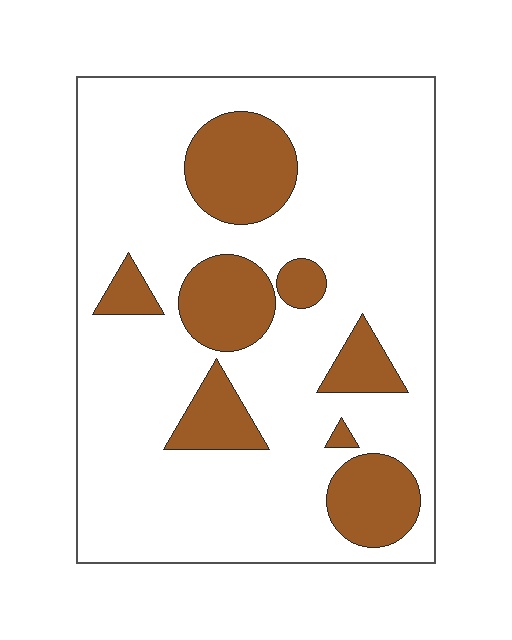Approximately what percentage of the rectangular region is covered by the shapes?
Approximately 20%.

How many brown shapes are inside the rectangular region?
8.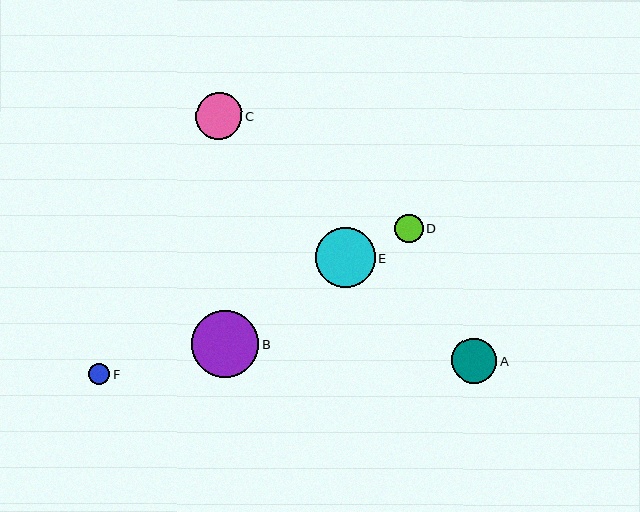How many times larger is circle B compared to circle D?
Circle B is approximately 2.3 times the size of circle D.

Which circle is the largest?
Circle B is the largest with a size of approximately 67 pixels.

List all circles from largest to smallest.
From largest to smallest: B, E, C, A, D, F.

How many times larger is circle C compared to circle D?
Circle C is approximately 1.6 times the size of circle D.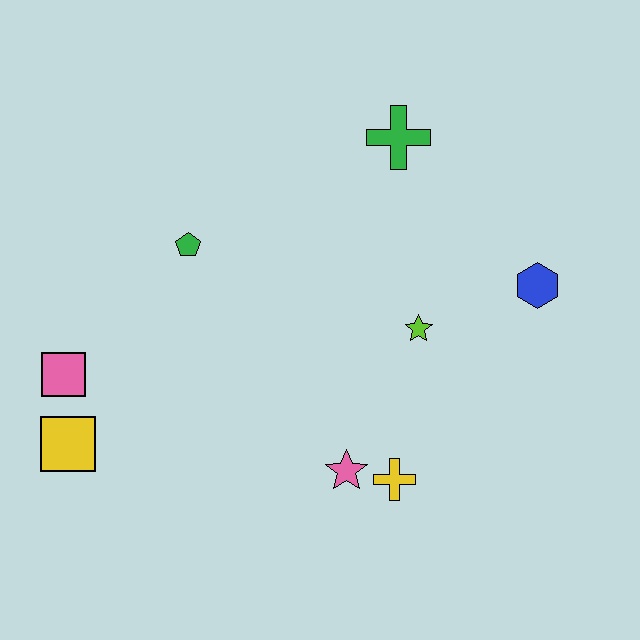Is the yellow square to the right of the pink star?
No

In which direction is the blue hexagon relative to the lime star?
The blue hexagon is to the right of the lime star.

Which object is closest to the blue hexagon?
The lime star is closest to the blue hexagon.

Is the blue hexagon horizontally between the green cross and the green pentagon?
No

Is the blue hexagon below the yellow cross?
No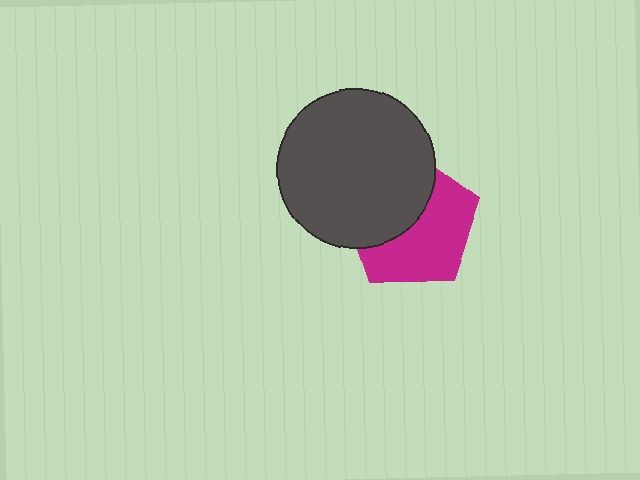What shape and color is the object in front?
The object in front is a dark gray circle.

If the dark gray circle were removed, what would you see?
You would see the complete magenta pentagon.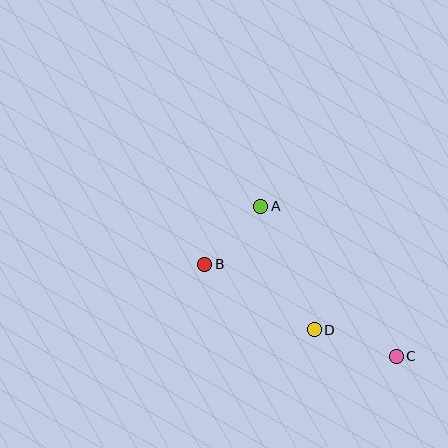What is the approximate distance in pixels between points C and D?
The distance between C and D is approximately 86 pixels.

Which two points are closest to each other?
Points A and B are closest to each other.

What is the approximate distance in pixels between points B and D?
The distance between B and D is approximately 128 pixels.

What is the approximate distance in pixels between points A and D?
The distance between A and D is approximately 134 pixels.